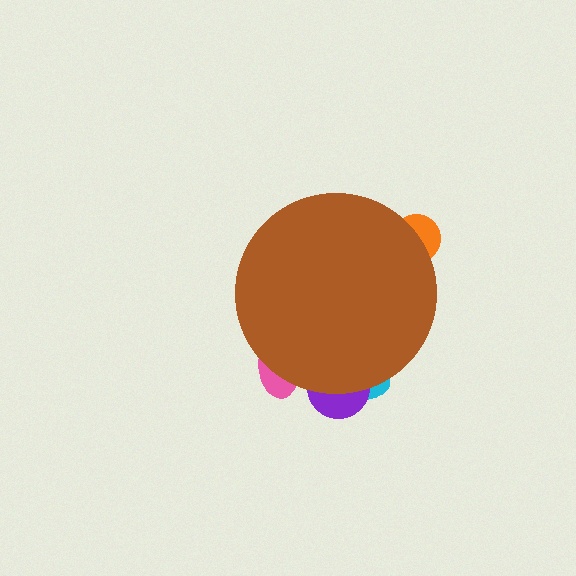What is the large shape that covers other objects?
A brown circle.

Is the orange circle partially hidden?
Yes, the orange circle is partially hidden behind the brown circle.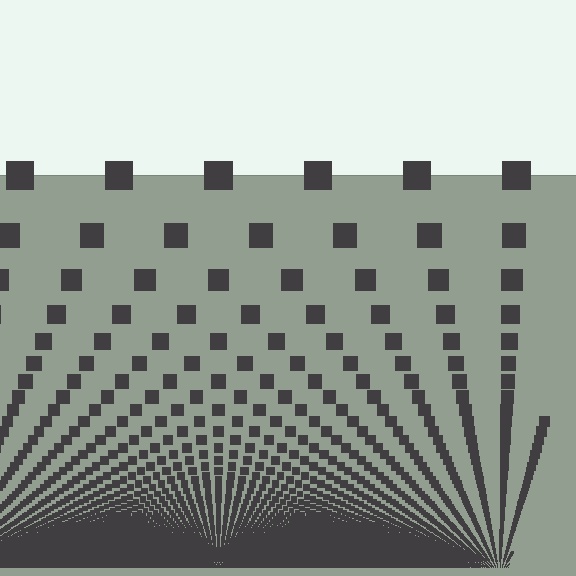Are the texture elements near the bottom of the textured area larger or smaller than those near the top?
Smaller. The gradient is inverted — elements near the bottom are smaller and denser.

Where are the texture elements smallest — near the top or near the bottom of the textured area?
Near the bottom.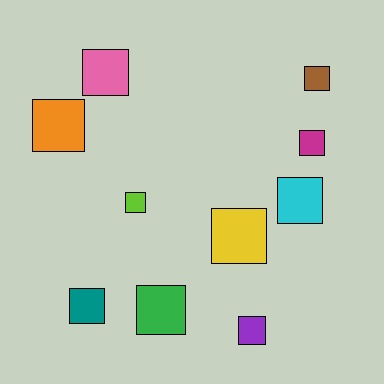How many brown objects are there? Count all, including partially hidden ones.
There is 1 brown object.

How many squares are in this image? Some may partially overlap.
There are 10 squares.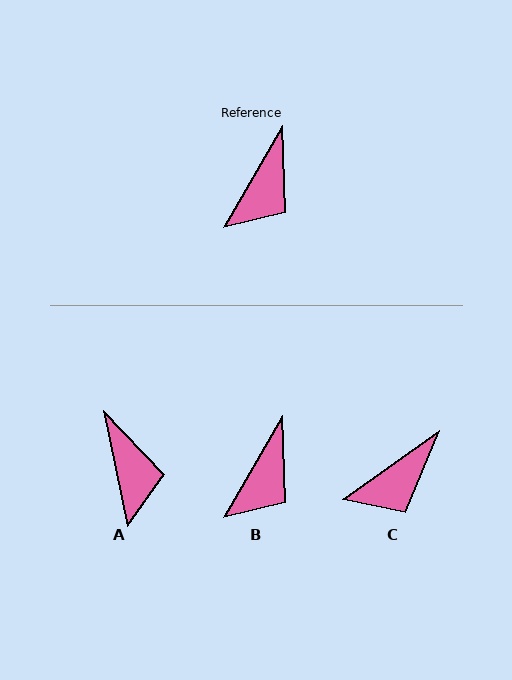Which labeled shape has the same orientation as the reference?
B.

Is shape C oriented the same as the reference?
No, it is off by about 25 degrees.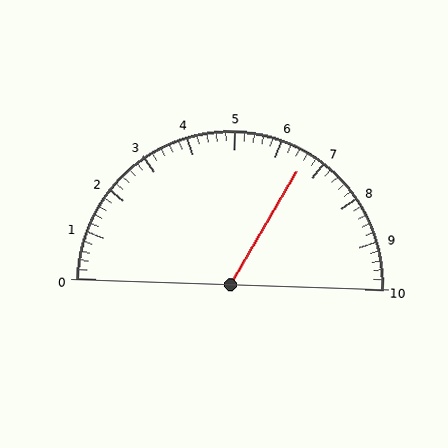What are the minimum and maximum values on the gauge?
The gauge ranges from 0 to 10.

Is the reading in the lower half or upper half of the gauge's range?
The reading is in the upper half of the range (0 to 10).